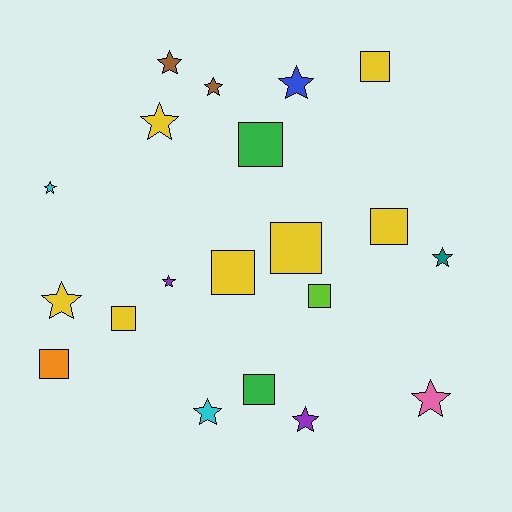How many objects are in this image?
There are 20 objects.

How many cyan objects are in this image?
There are 2 cyan objects.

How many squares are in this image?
There are 9 squares.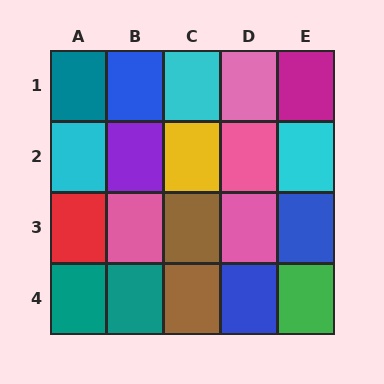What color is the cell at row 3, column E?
Blue.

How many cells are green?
1 cell is green.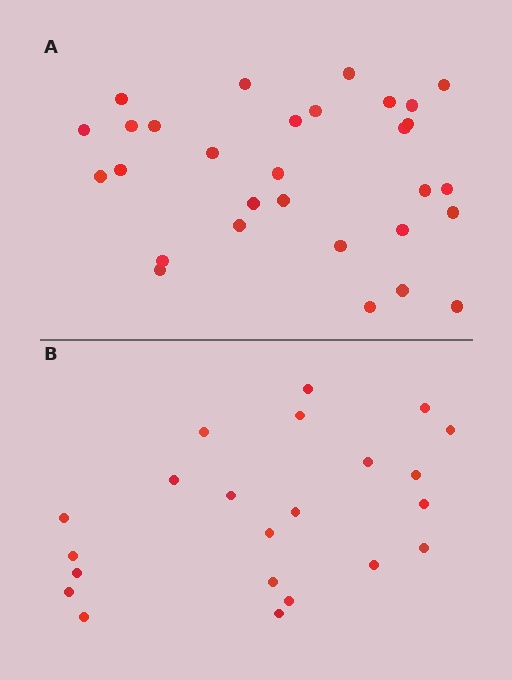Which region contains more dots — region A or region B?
Region A (the top region) has more dots.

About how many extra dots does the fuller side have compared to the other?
Region A has roughly 8 or so more dots than region B.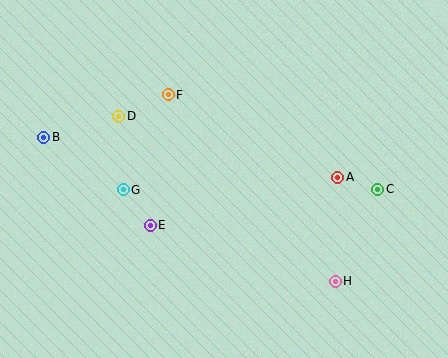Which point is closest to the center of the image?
Point E at (150, 225) is closest to the center.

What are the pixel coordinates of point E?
Point E is at (150, 225).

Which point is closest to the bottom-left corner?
Point E is closest to the bottom-left corner.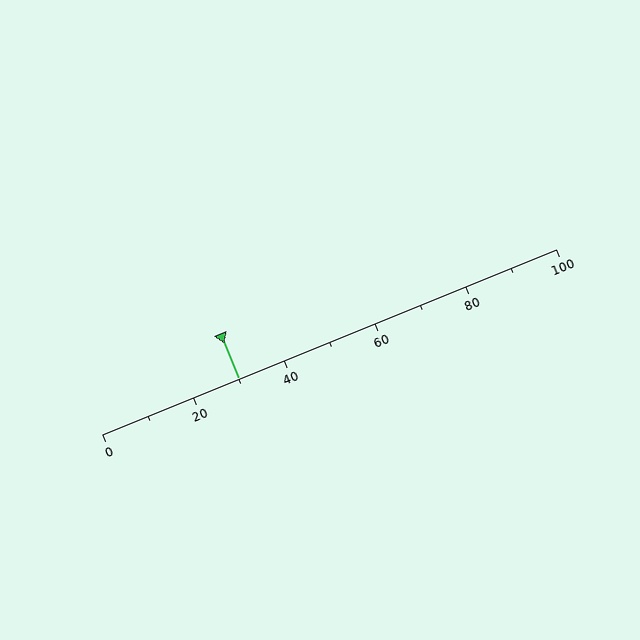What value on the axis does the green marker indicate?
The marker indicates approximately 30.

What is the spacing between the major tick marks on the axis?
The major ticks are spaced 20 apart.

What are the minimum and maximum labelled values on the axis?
The axis runs from 0 to 100.